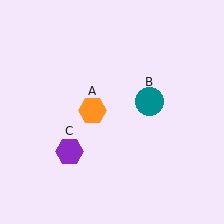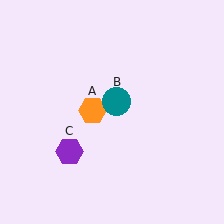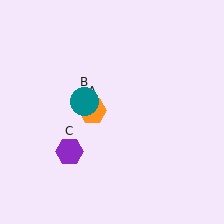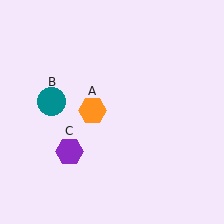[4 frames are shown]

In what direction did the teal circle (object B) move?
The teal circle (object B) moved left.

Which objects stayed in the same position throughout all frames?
Orange hexagon (object A) and purple hexagon (object C) remained stationary.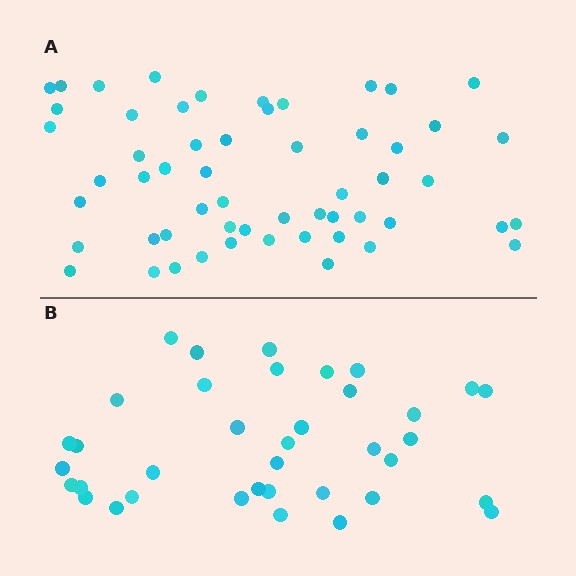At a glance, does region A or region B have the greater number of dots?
Region A (the top region) has more dots.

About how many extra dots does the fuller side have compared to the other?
Region A has approximately 20 more dots than region B.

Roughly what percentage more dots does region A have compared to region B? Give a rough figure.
About 50% more.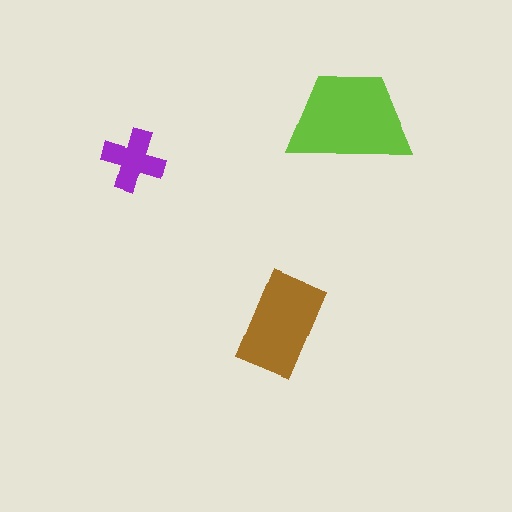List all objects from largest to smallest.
The lime trapezoid, the brown rectangle, the purple cross.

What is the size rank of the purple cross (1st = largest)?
3rd.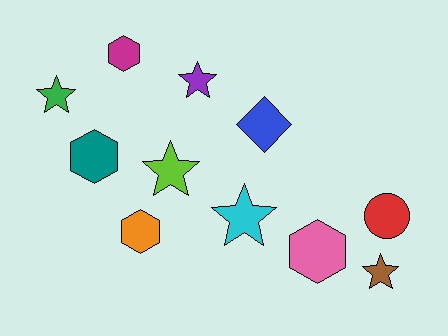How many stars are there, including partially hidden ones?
There are 5 stars.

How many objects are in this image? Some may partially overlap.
There are 11 objects.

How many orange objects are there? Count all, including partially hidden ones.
There is 1 orange object.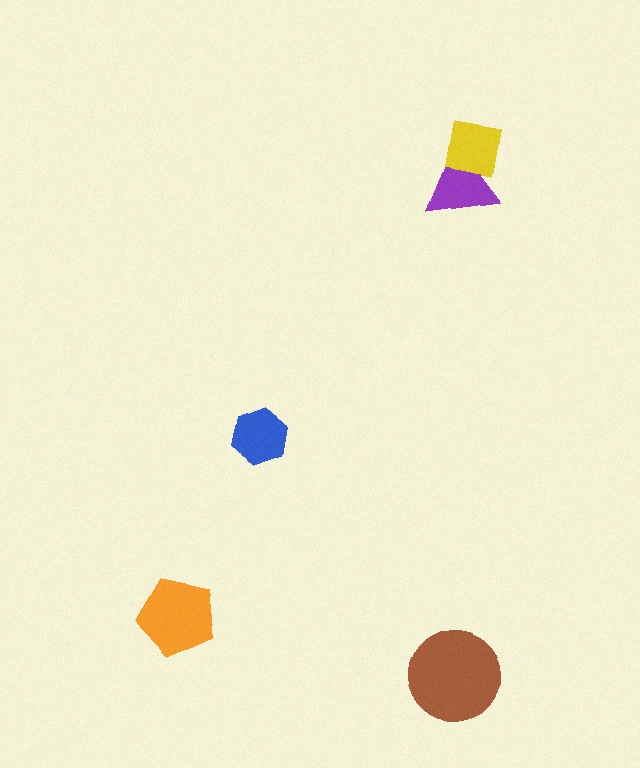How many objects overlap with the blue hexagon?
0 objects overlap with the blue hexagon.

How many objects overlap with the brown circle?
0 objects overlap with the brown circle.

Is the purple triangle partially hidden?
Yes, it is partially covered by another shape.